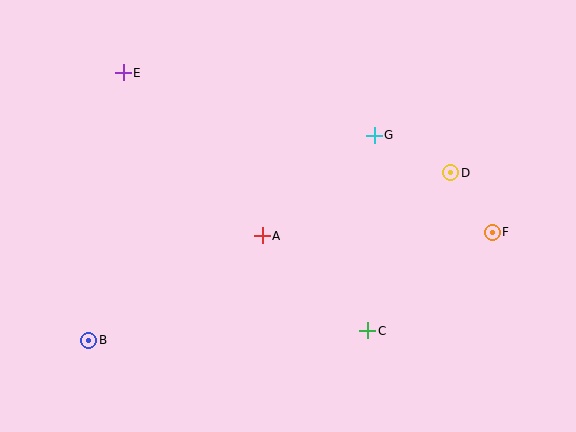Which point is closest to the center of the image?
Point A at (262, 236) is closest to the center.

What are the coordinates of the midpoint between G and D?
The midpoint between G and D is at (412, 154).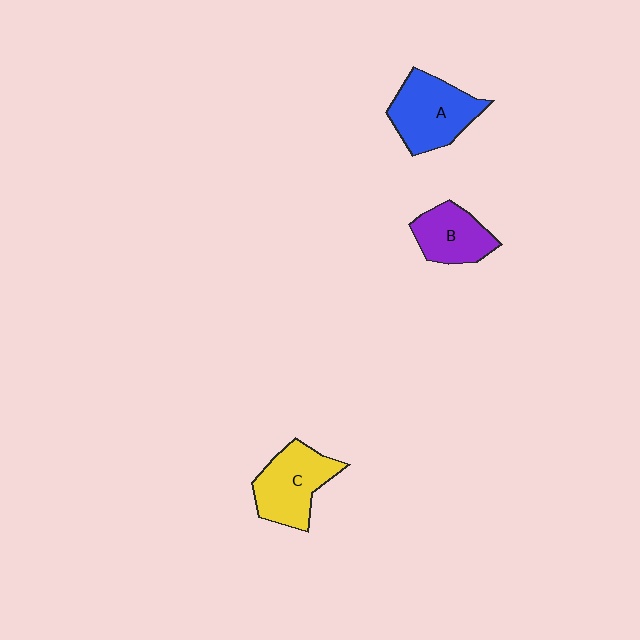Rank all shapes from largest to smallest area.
From largest to smallest: A (blue), C (yellow), B (purple).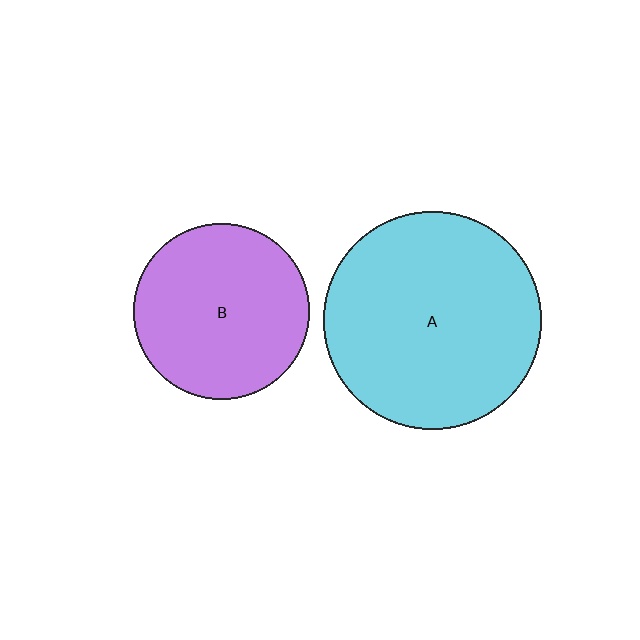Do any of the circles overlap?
No, none of the circles overlap.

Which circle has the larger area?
Circle A (cyan).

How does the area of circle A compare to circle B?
Approximately 1.5 times.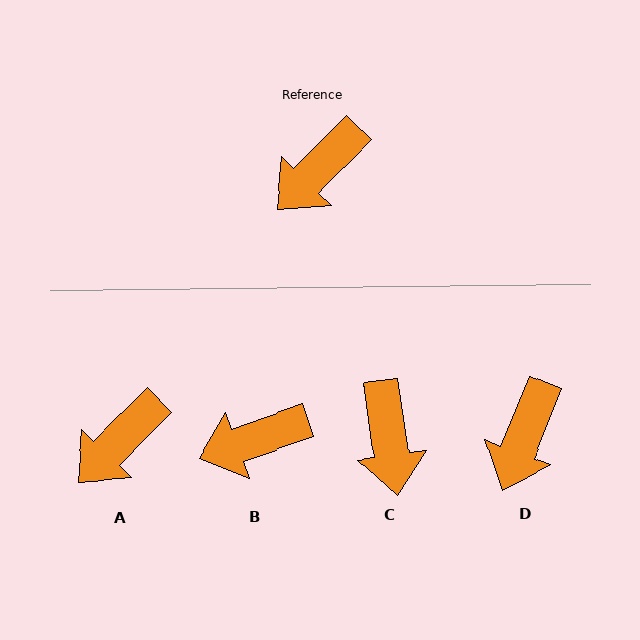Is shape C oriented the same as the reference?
No, it is off by about 53 degrees.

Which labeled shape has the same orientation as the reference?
A.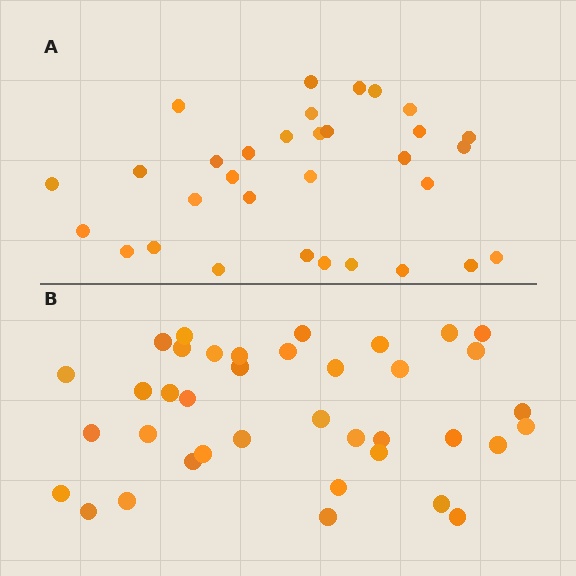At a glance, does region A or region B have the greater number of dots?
Region B (the bottom region) has more dots.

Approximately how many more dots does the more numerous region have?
Region B has about 6 more dots than region A.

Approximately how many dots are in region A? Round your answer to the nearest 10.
About 30 dots. (The exact count is 32, which rounds to 30.)